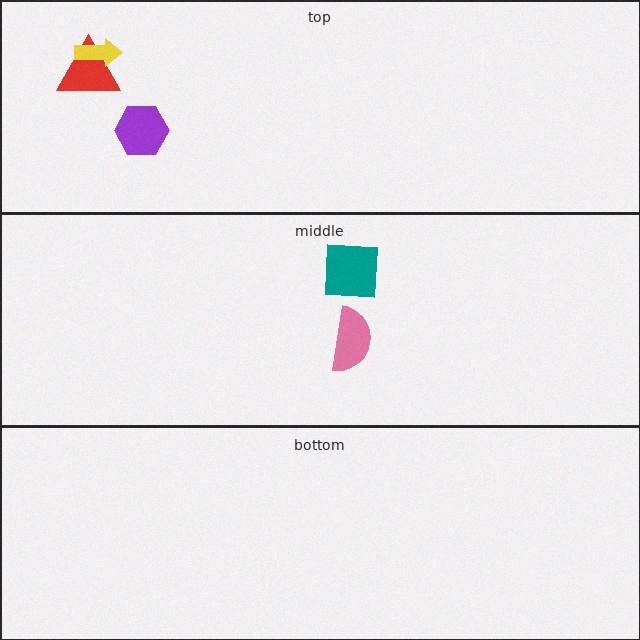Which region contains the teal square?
The middle region.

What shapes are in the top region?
The red triangle, the purple hexagon, the yellow arrow.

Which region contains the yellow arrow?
The top region.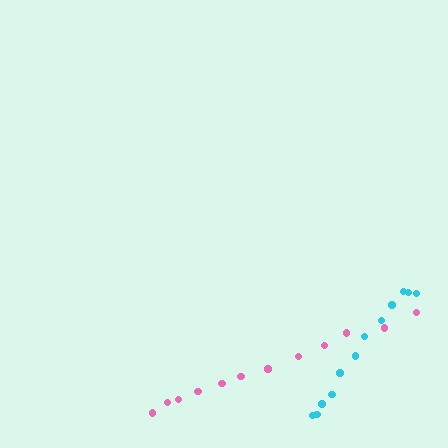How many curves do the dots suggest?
There are 2 distinct paths.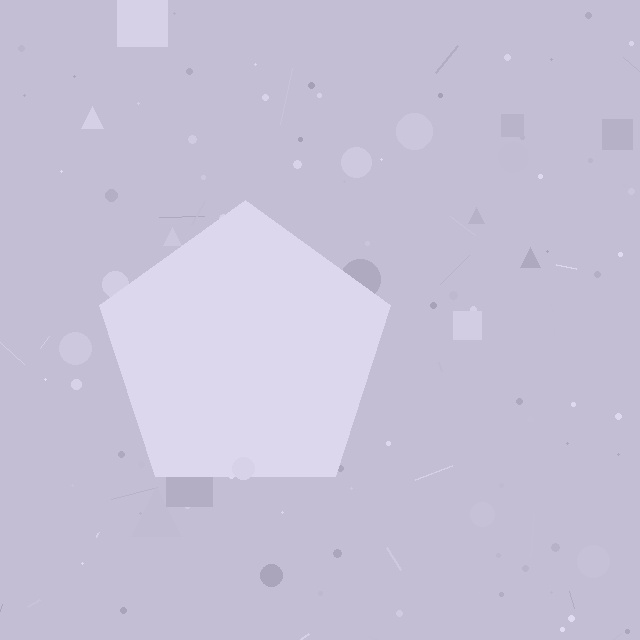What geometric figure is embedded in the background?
A pentagon is embedded in the background.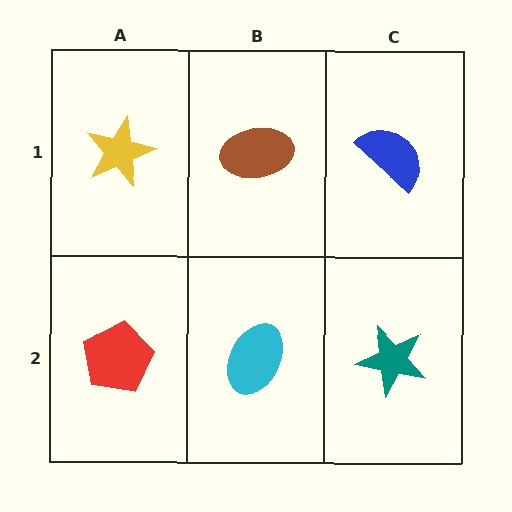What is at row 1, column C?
A blue semicircle.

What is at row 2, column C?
A teal star.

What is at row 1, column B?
A brown ellipse.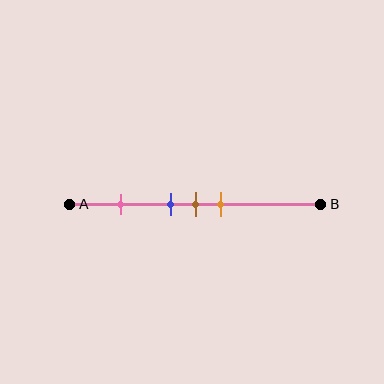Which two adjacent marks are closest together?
The blue and brown marks are the closest adjacent pair.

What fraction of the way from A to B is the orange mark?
The orange mark is approximately 60% (0.6) of the way from A to B.